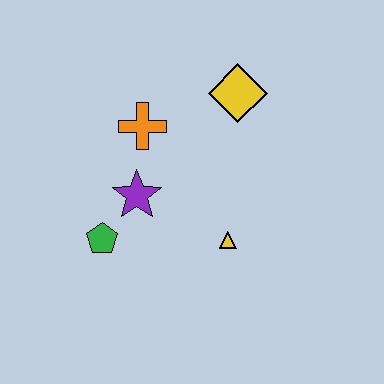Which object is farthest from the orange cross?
The yellow triangle is farthest from the orange cross.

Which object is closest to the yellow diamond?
The orange cross is closest to the yellow diamond.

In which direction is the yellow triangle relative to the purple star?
The yellow triangle is to the right of the purple star.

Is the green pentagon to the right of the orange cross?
No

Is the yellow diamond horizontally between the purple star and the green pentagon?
No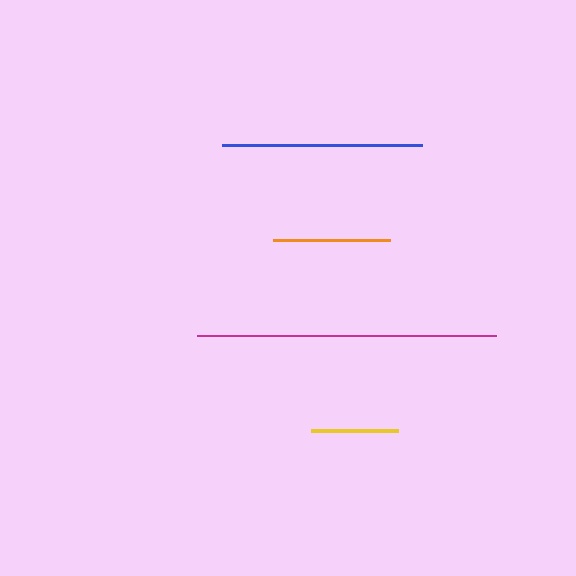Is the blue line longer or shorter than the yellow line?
The blue line is longer than the yellow line.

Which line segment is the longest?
The magenta line is the longest at approximately 299 pixels.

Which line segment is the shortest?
The yellow line is the shortest at approximately 87 pixels.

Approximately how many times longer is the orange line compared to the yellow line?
The orange line is approximately 1.3 times the length of the yellow line.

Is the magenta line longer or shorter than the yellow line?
The magenta line is longer than the yellow line.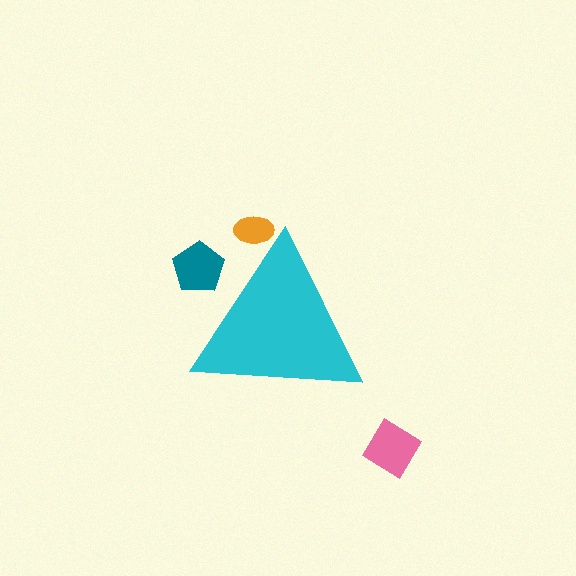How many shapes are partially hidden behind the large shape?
2 shapes are partially hidden.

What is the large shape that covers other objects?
A cyan triangle.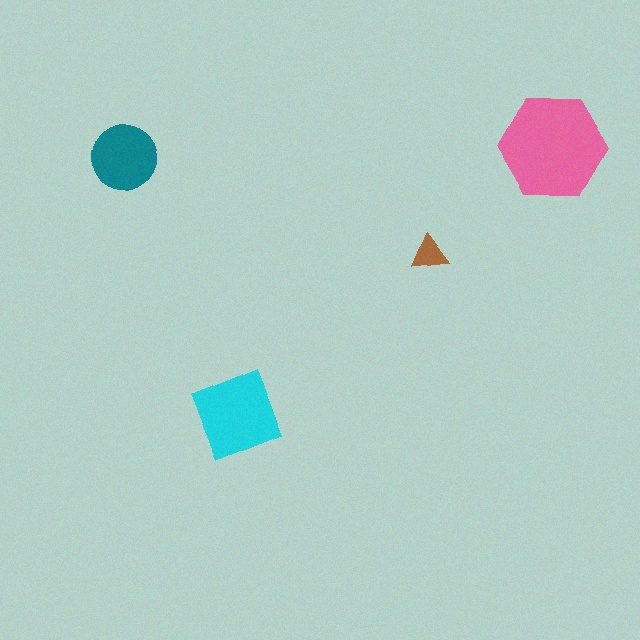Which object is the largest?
The pink hexagon.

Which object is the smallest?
The brown triangle.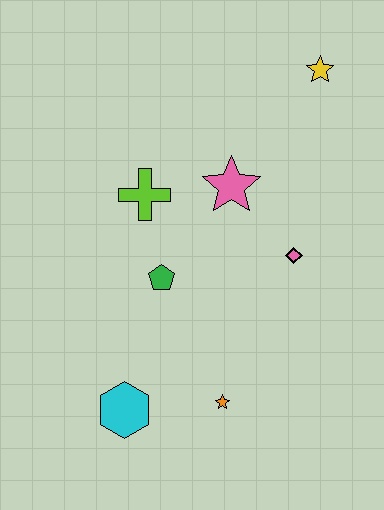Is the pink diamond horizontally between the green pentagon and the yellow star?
Yes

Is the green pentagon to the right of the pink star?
No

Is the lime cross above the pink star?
No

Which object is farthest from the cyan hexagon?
The yellow star is farthest from the cyan hexagon.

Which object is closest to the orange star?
The cyan hexagon is closest to the orange star.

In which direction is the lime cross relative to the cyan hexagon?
The lime cross is above the cyan hexagon.